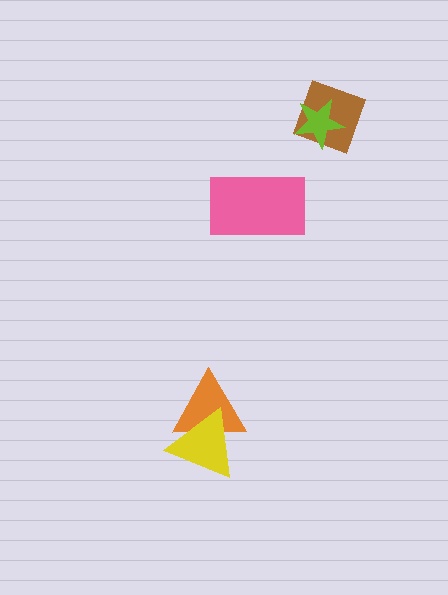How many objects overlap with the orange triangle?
1 object overlaps with the orange triangle.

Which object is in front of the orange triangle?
The yellow triangle is in front of the orange triangle.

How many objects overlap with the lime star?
1 object overlaps with the lime star.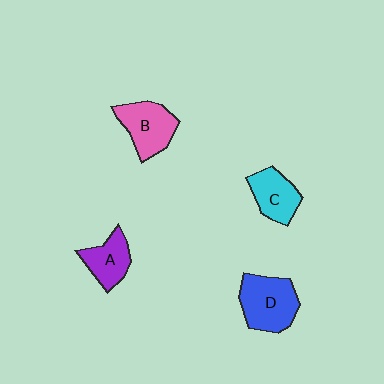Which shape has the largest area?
Shape D (blue).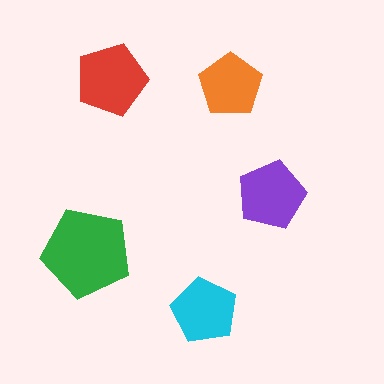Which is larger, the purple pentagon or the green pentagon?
The green one.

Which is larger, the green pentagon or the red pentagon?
The green one.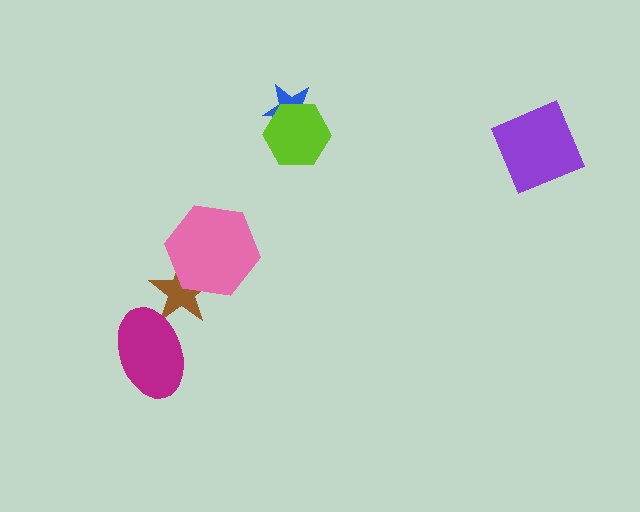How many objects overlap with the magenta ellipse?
1 object overlaps with the magenta ellipse.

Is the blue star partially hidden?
Yes, it is partially covered by another shape.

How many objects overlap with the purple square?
0 objects overlap with the purple square.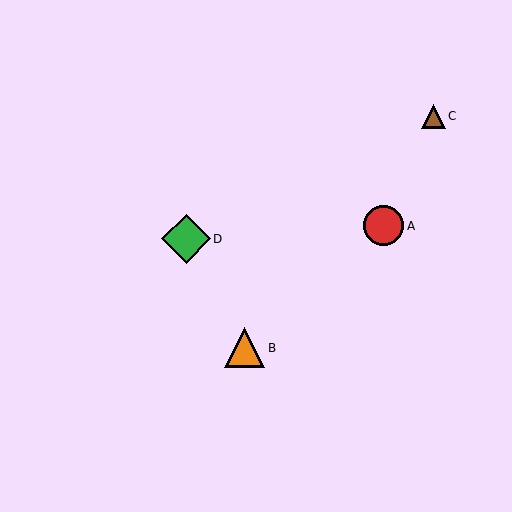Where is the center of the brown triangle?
The center of the brown triangle is at (433, 116).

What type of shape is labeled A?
Shape A is a red circle.